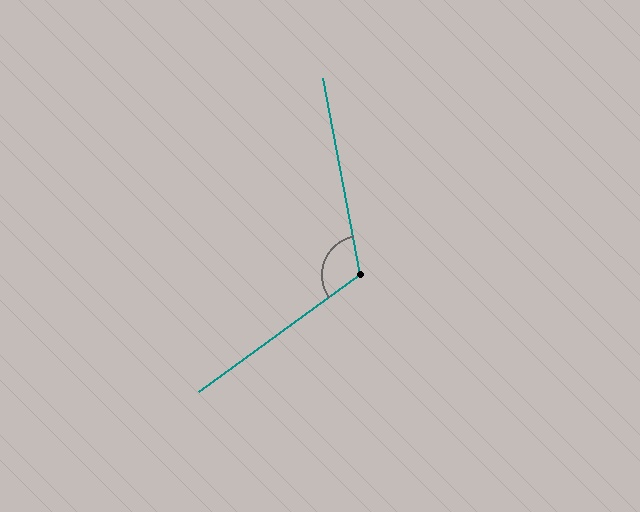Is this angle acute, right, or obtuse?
It is obtuse.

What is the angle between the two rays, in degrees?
Approximately 115 degrees.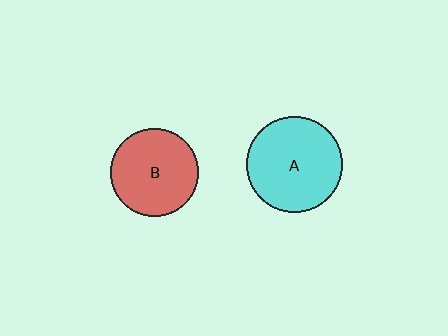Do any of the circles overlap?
No, none of the circles overlap.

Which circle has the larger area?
Circle A (cyan).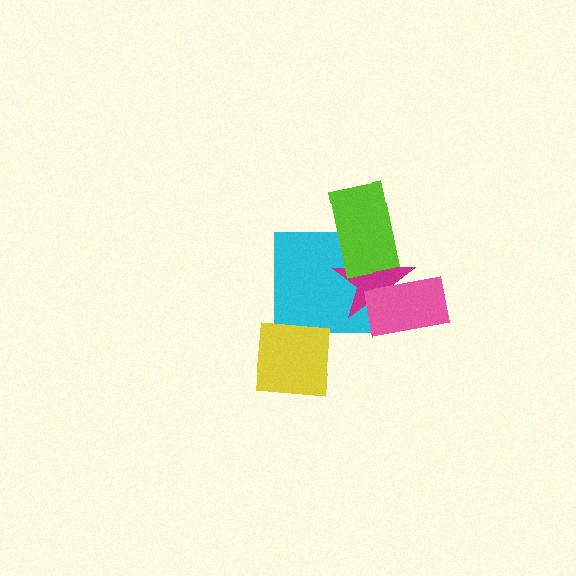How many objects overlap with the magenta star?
3 objects overlap with the magenta star.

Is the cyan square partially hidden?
Yes, it is partially covered by another shape.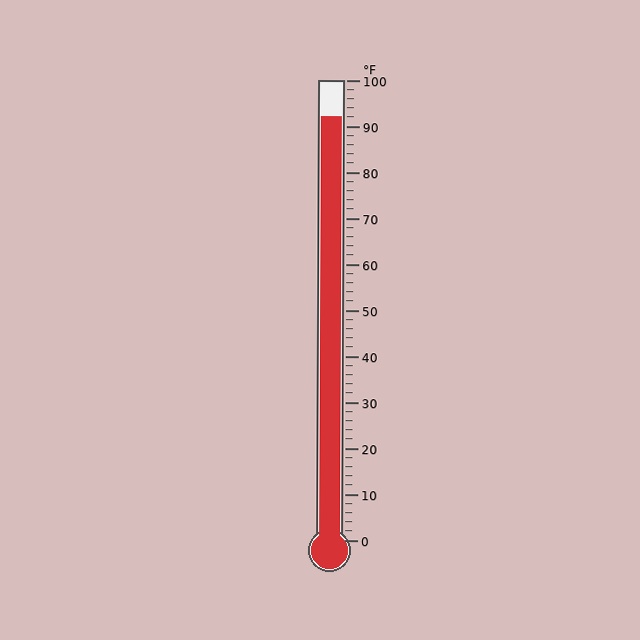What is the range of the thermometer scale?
The thermometer scale ranges from 0°F to 100°F.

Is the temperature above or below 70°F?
The temperature is above 70°F.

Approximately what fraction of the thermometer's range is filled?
The thermometer is filled to approximately 90% of its range.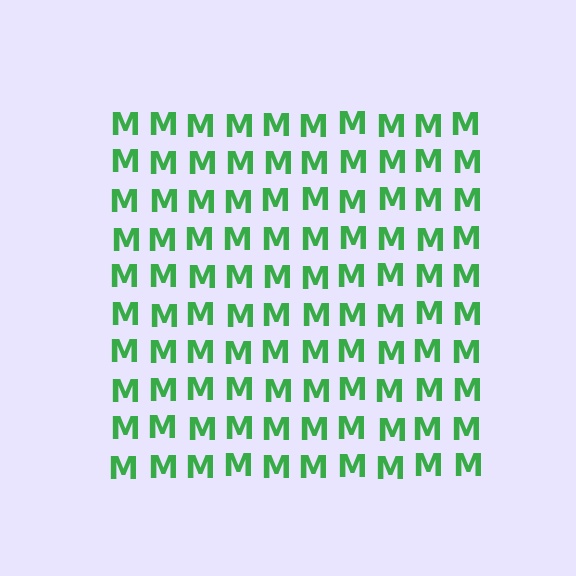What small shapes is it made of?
It is made of small letter M's.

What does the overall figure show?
The overall figure shows a square.